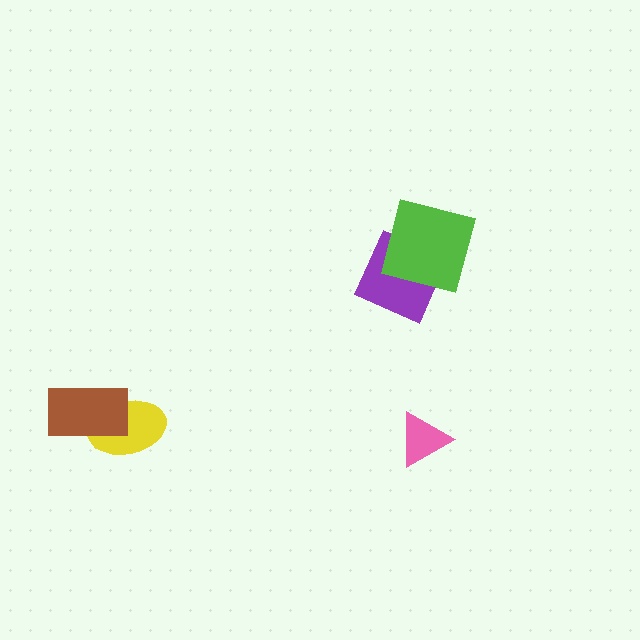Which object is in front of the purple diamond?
The lime square is in front of the purple diamond.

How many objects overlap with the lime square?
1 object overlaps with the lime square.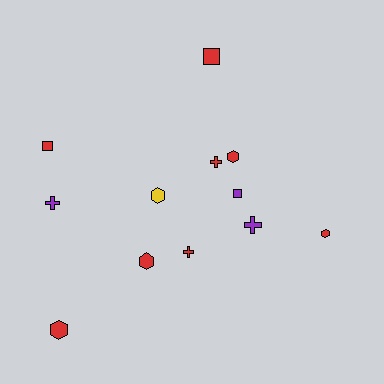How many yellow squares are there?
There are no yellow squares.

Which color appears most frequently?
Red, with 8 objects.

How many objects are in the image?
There are 12 objects.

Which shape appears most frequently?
Hexagon, with 5 objects.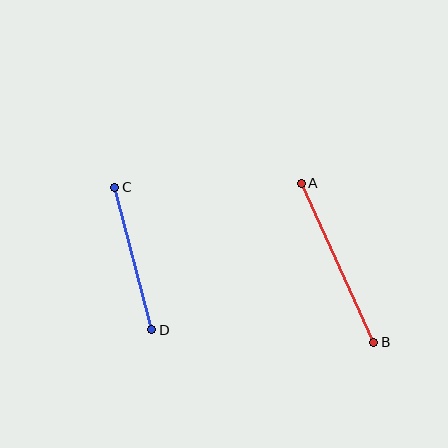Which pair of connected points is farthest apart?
Points A and B are farthest apart.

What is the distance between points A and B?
The distance is approximately 175 pixels.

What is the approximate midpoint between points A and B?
The midpoint is at approximately (337, 263) pixels.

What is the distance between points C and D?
The distance is approximately 147 pixels.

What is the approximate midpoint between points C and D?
The midpoint is at approximately (133, 258) pixels.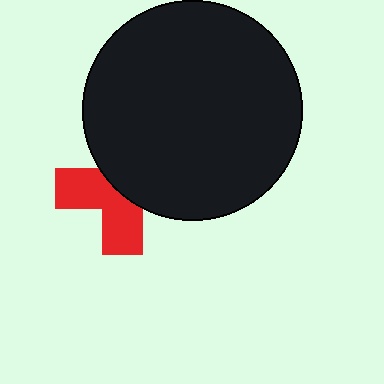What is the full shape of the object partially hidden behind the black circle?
The partially hidden object is a red cross.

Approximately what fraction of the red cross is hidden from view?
Roughly 53% of the red cross is hidden behind the black circle.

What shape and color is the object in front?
The object in front is a black circle.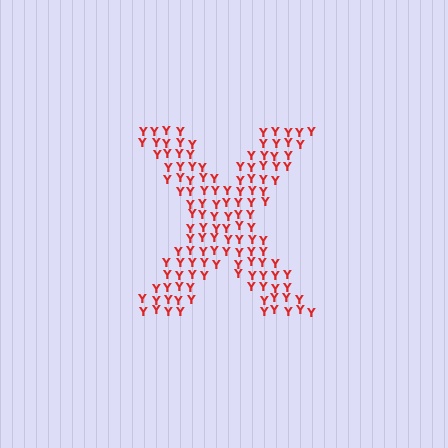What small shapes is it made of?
It is made of small letter Y's.